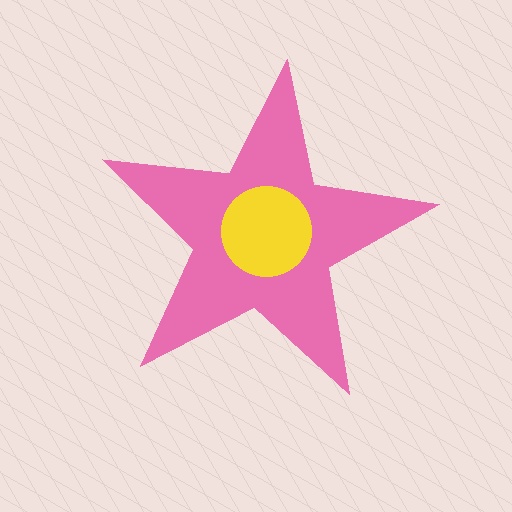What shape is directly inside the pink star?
The yellow circle.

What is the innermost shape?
The yellow circle.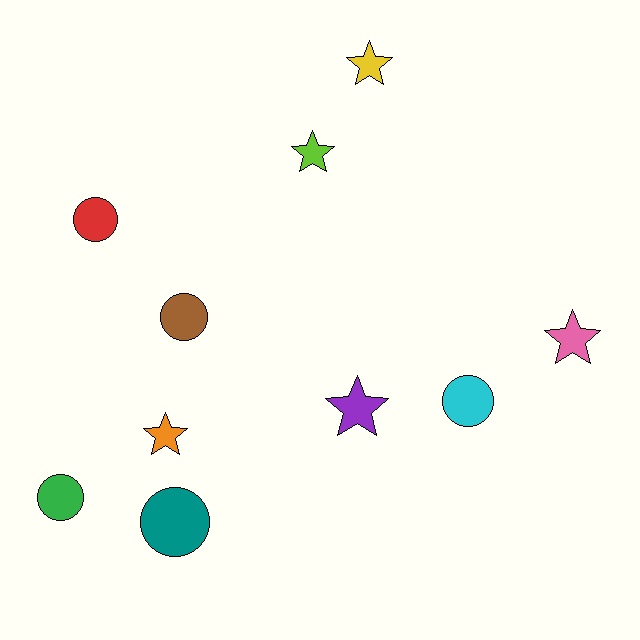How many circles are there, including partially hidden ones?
There are 5 circles.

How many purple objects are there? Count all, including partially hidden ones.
There is 1 purple object.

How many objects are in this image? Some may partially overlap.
There are 10 objects.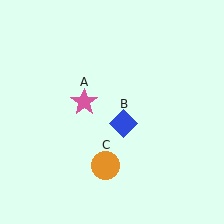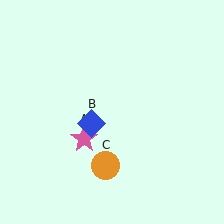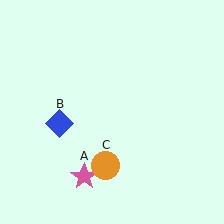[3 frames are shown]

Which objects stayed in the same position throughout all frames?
Orange circle (object C) remained stationary.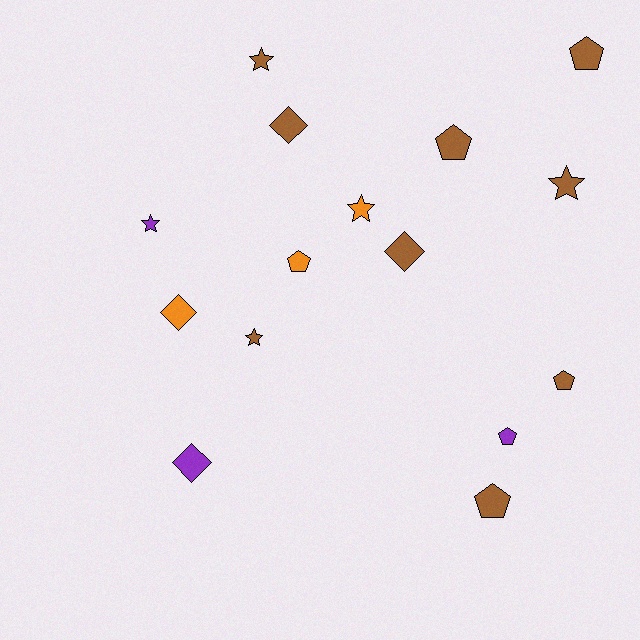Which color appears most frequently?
Brown, with 9 objects.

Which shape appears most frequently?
Pentagon, with 6 objects.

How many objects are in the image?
There are 15 objects.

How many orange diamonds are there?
There is 1 orange diamond.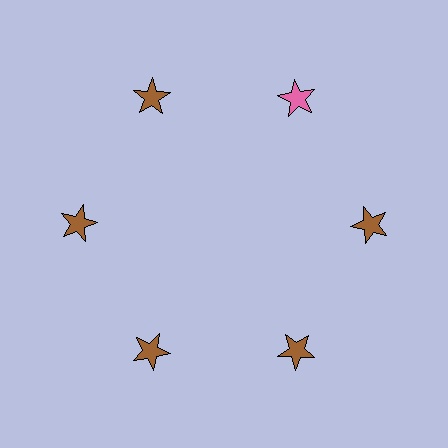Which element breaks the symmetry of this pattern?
The pink star at roughly the 1 o'clock position breaks the symmetry. All other shapes are brown stars.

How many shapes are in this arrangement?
There are 6 shapes arranged in a ring pattern.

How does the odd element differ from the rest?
It has a different color: pink instead of brown.